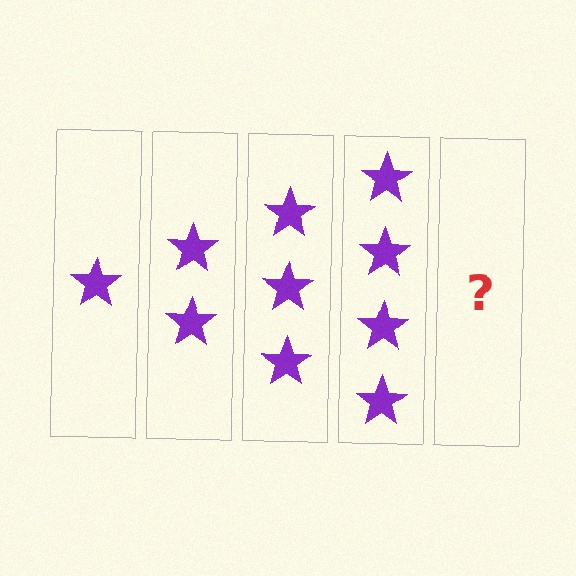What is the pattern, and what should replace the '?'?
The pattern is that each step adds one more star. The '?' should be 5 stars.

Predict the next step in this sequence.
The next step is 5 stars.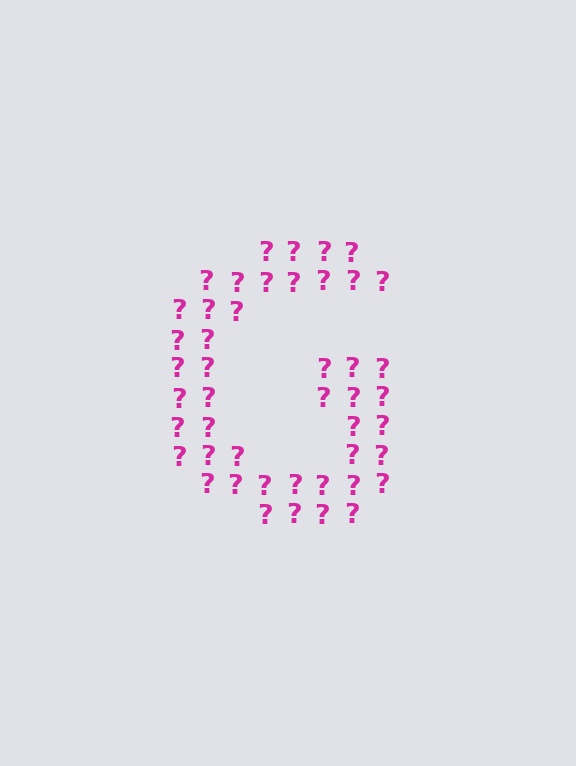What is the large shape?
The large shape is the letter G.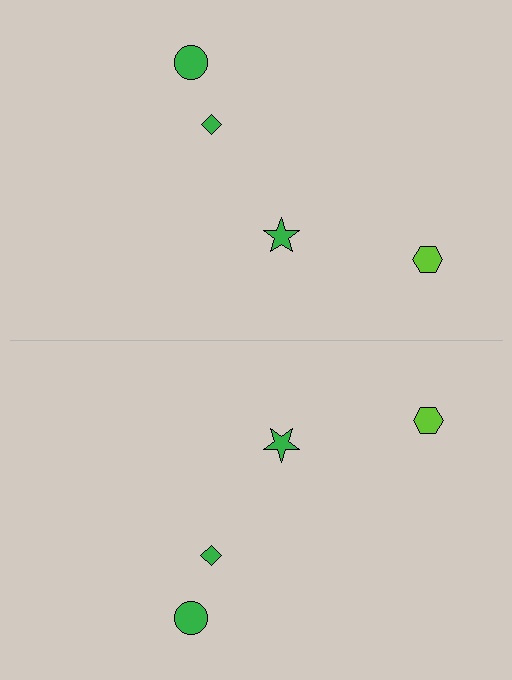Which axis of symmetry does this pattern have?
The pattern has a horizontal axis of symmetry running through the center of the image.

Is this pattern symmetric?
Yes, this pattern has bilateral (reflection) symmetry.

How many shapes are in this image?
There are 8 shapes in this image.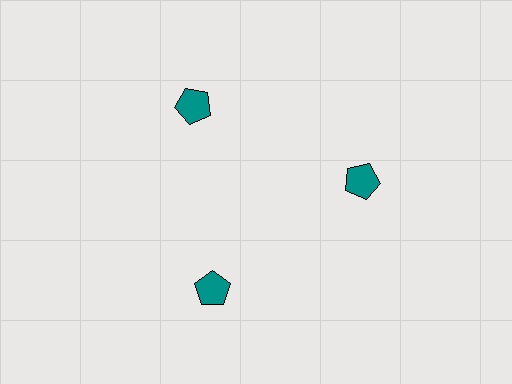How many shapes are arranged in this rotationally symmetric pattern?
There are 3 shapes, arranged in 3 groups of 1.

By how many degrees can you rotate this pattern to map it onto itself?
The pattern maps onto itself every 120 degrees of rotation.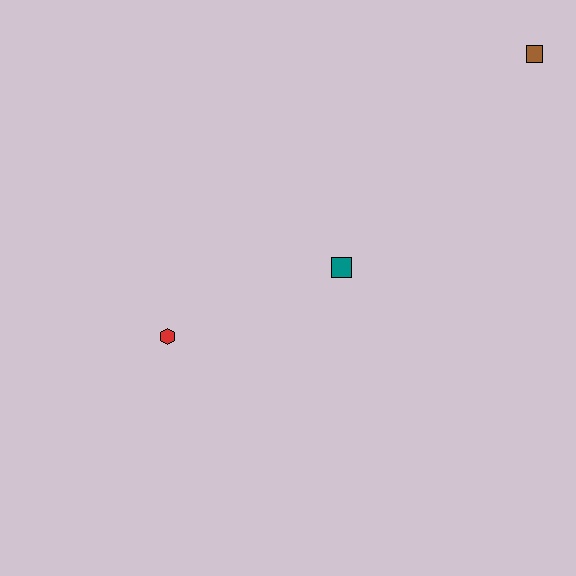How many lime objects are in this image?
There are no lime objects.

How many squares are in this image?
There are 2 squares.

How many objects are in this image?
There are 3 objects.